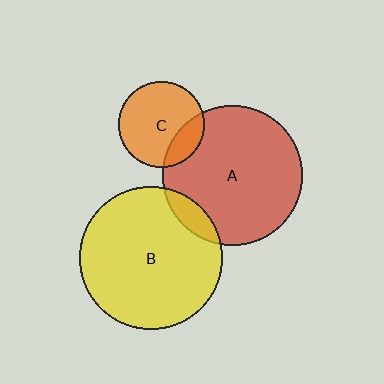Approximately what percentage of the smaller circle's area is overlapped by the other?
Approximately 20%.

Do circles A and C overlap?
Yes.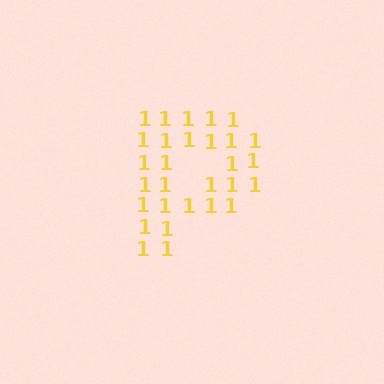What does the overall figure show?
The overall figure shows the letter P.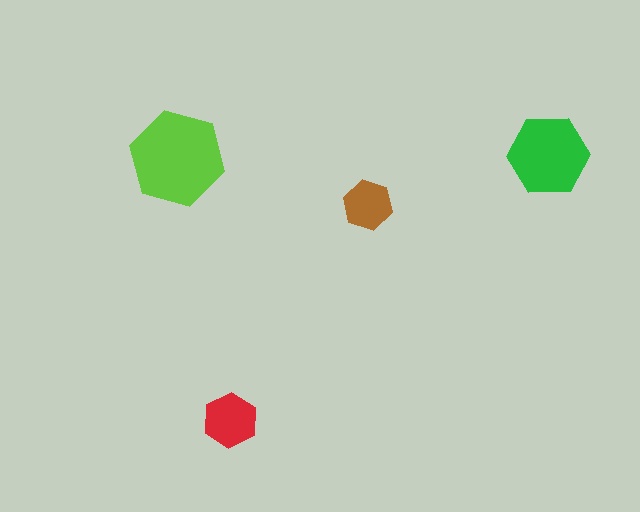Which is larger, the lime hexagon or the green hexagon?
The lime one.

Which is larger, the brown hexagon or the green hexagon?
The green one.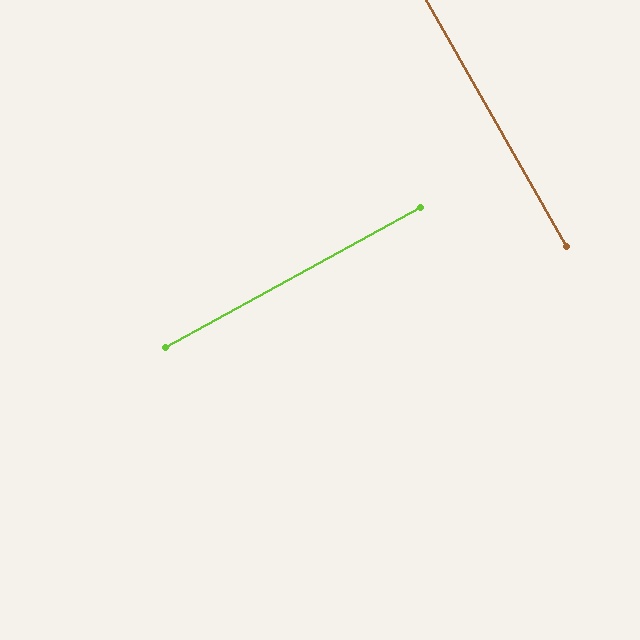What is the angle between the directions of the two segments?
Approximately 89 degrees.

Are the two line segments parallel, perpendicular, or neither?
Perpendicular — they meet at approximately 89°.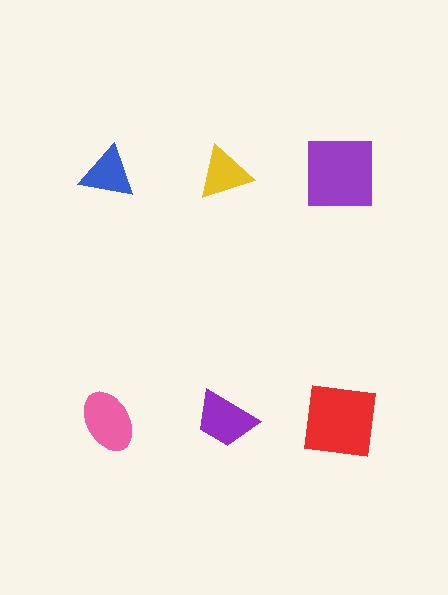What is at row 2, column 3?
A red square.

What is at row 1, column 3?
A purple square.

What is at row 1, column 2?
A yellow triangle.